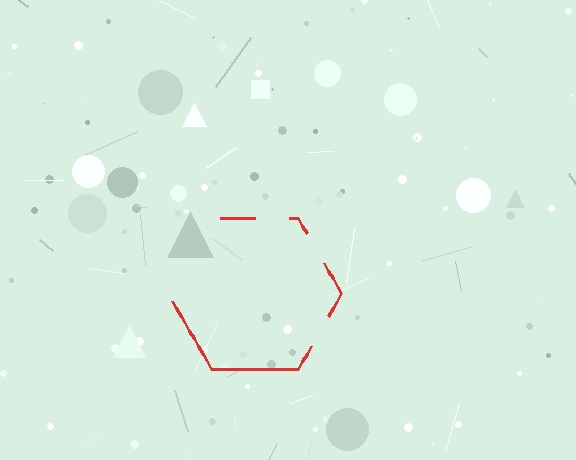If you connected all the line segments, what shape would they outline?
They would outline a hexagon.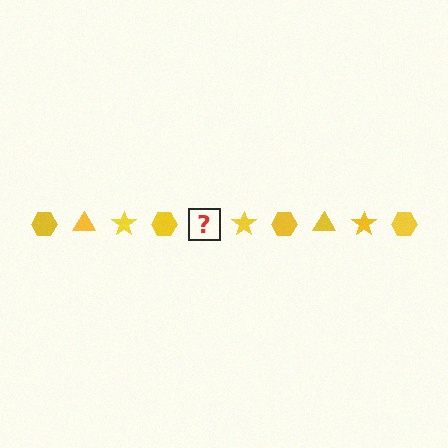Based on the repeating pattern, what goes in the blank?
The blank should be a yellow triangle.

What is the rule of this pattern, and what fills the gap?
The rule is that the pattern cycles through hexagon, triangle, star shapes in yellow. The gap should be filled with a yellow triangle.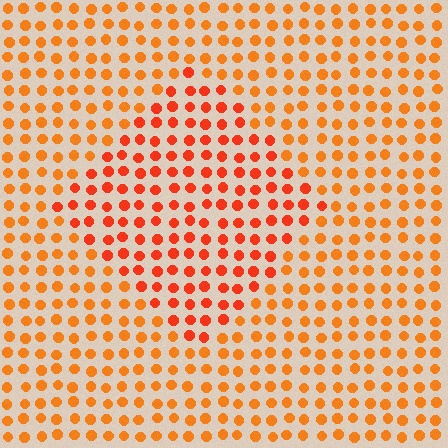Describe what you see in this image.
The image is filled with small orange elements in a uniform arrangement. A diamond-shaped region is visible where the elements are tinted to a slightly different hue, forming a subtle color boundary.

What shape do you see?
I see a diamond.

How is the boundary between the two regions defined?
The boundary is defined purely by a slight shift in hue (about 21 degrees). Spacing, size, and orientation are identical on both sides.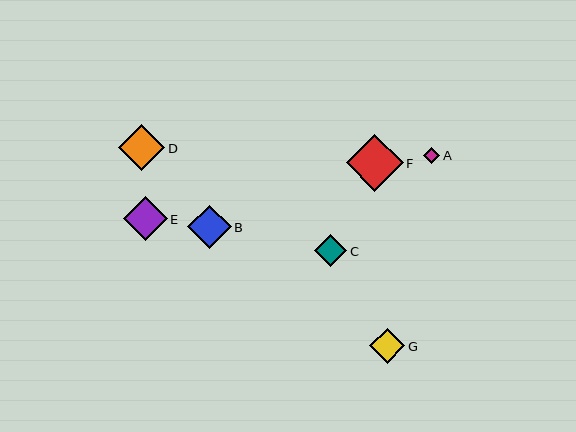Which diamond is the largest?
Diamond F is the largest with a size of approximately 57 pixels.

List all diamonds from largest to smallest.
From largest to smallest: F, D, E, B, G, C, A.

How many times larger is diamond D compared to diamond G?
Diamond D is approximately 1.3 times the size of diamond G.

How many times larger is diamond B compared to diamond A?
Diamond B is approximately 2.7 times the size of diamond A.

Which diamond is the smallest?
Diamond A is the smallest with a size of approximately 16 pixels.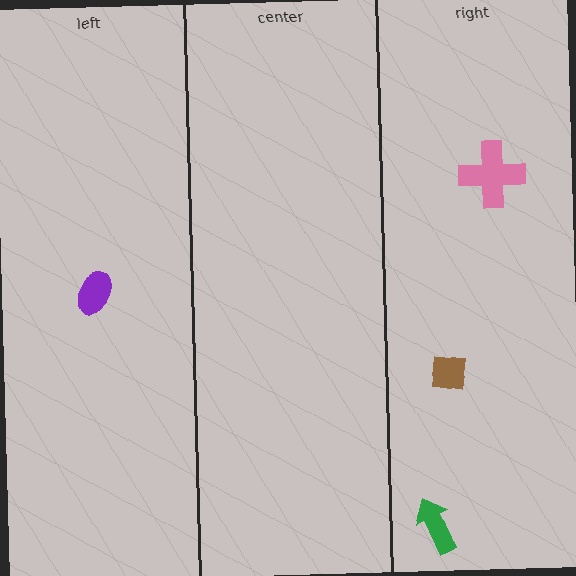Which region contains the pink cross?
The right region.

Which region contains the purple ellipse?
The left region.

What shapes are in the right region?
The pink cross, the brown square, the green arrow.